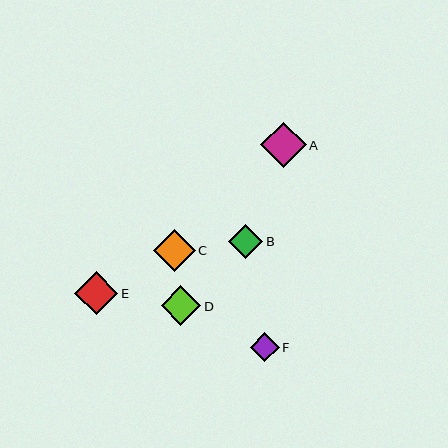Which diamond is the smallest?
Diamond F is the smallest with a size of approximately 29 pixels.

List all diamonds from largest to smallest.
From largest to smallest: A, E, C, D, B, F.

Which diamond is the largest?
Diamond A is the largest with a size of approximately 45 pixels.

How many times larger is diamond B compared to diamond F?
Diamond B is approximately 1.2 times the size of diamond F.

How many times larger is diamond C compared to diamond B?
Diamond C is approximately 1.2 times the size of diamond B.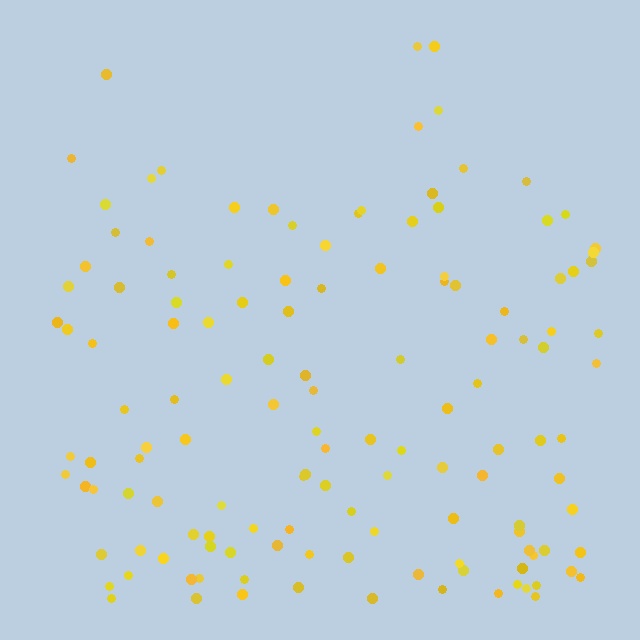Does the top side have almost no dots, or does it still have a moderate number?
Still a moderate number, just noticeably fewer than the bottom.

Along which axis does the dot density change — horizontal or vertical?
Vertical.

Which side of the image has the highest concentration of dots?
The bottom.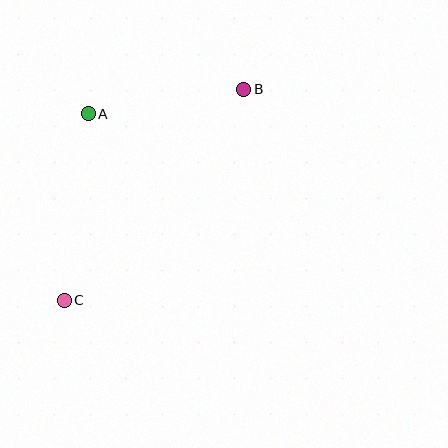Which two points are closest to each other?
Points A and B are closest to each other.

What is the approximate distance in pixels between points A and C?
The distance between A and C is approximately 188 pixels.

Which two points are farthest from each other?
Points B and C are farthest from each other.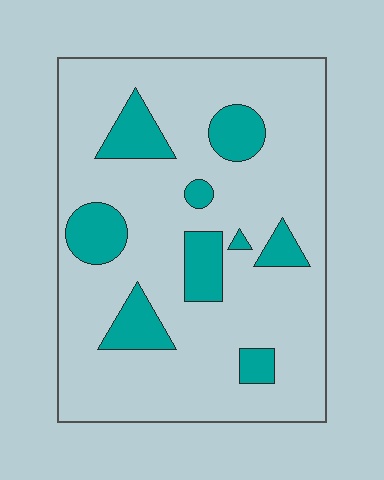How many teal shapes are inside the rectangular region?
9.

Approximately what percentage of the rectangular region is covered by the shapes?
Approximately 20%.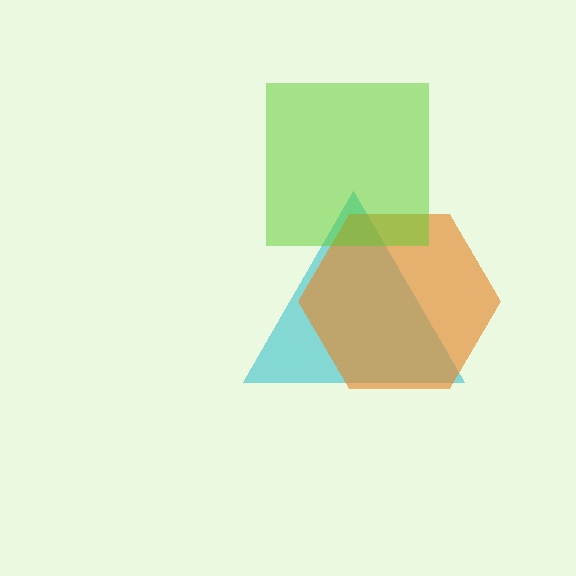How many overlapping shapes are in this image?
There are 3 overlapping shapes in the image.